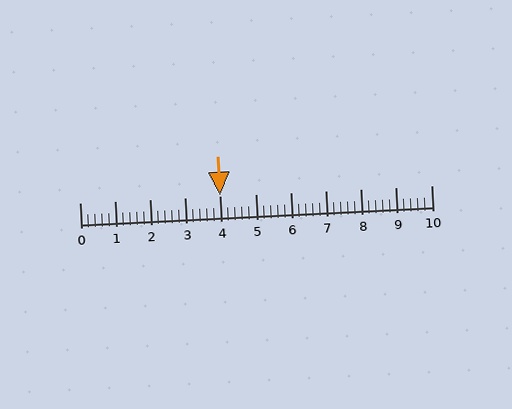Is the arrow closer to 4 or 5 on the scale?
The arrow is closer to 4.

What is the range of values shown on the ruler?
The ruler shows values from 0 to 10.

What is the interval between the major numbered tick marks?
The major tick marks are spaced 1 units apart.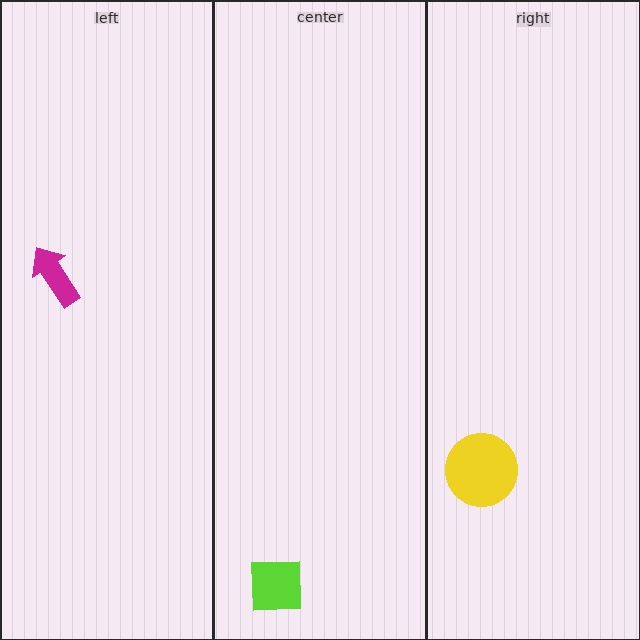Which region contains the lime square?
The center region.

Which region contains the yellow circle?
The right region.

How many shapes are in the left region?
1.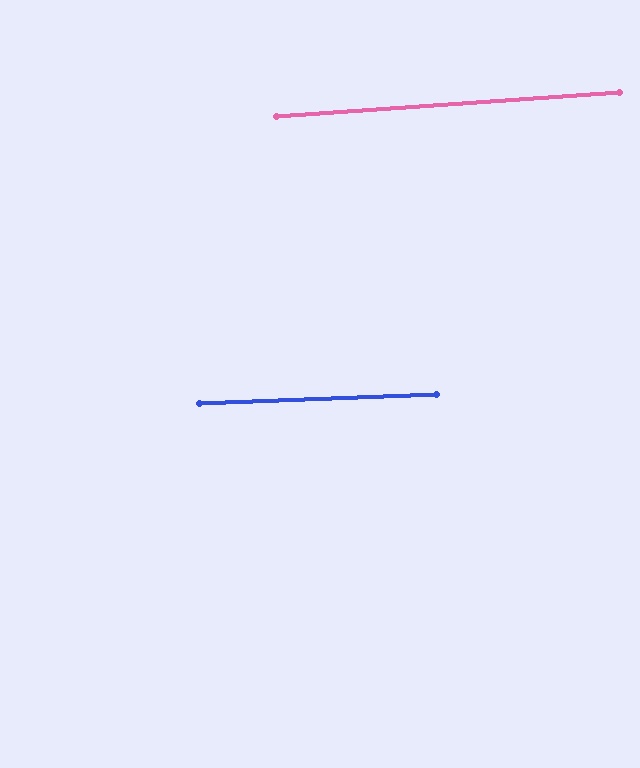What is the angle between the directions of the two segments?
Approximately 2 degrees.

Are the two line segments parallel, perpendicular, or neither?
Parallel — their directions differ by only 1.8°.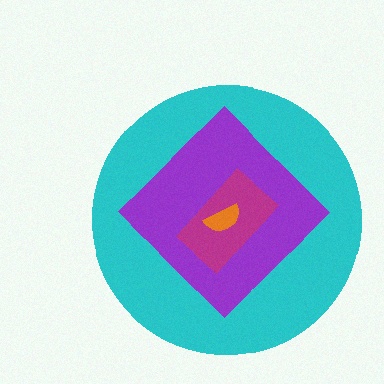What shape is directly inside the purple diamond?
The magenta rectangle.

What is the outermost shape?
The cyan circle.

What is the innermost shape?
The orange semicircle.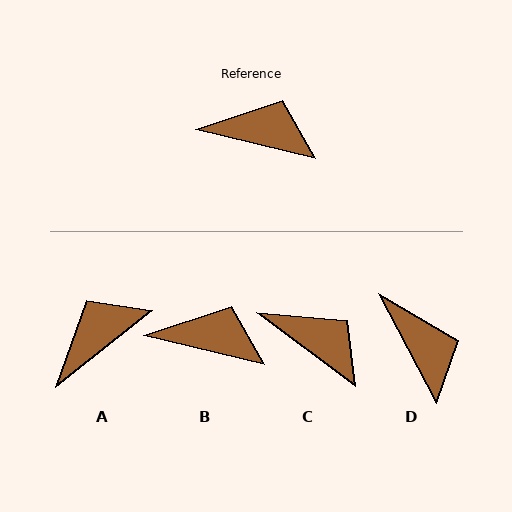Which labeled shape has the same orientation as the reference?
B.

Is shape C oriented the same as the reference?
No, it is off by about 23 degrees.